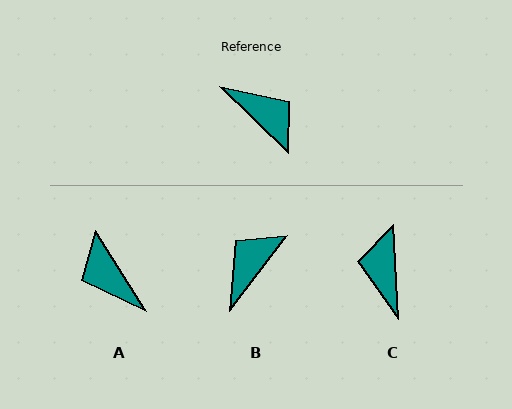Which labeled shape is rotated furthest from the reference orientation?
A, about 166 degrees away.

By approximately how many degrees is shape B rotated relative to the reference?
Approximately 97 degrees counter-clockwise.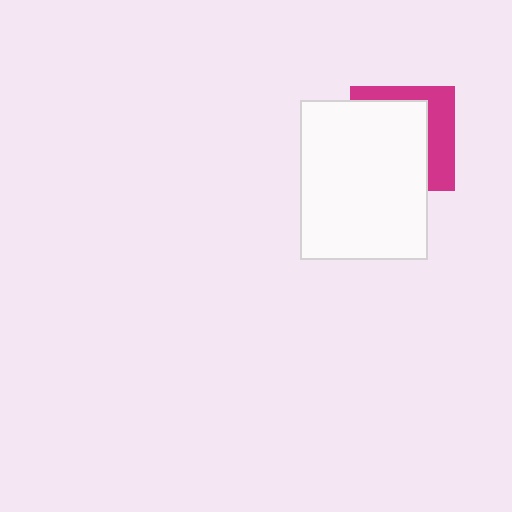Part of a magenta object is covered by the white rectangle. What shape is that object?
It is a square.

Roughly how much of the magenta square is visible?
A small part of it is visible (roughly 36%).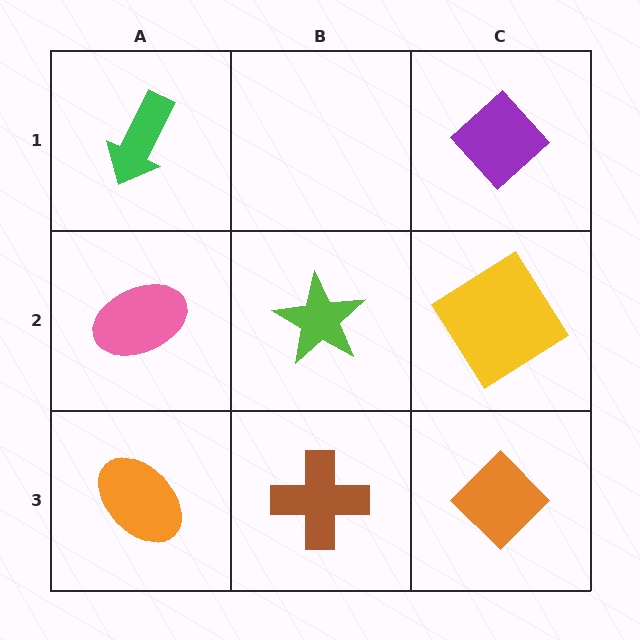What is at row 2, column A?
A pink ellipse.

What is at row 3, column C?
An orange diamond.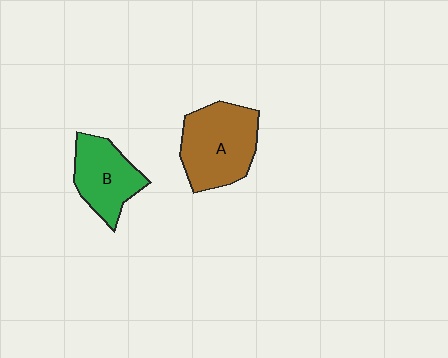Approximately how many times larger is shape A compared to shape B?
Approximately 1.3 times.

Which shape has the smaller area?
Shape B (green).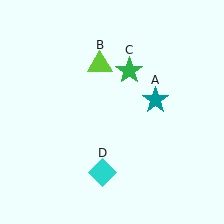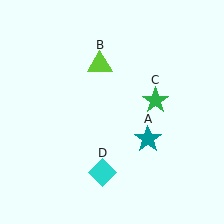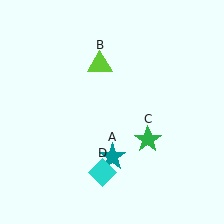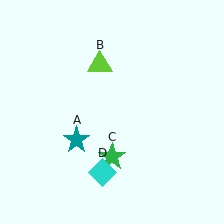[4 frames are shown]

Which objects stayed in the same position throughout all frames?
Lime triangle (object B) and cyan diamond (object D) remained stationary.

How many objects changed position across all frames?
2 objects changed position: teal star (object A), green star (object C).